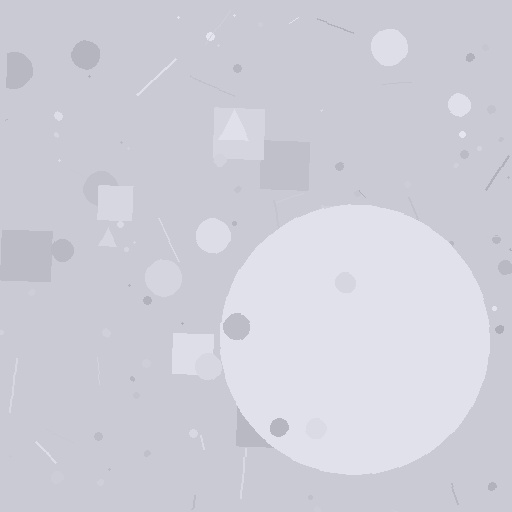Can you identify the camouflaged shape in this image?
The camouflaged shape is a circle.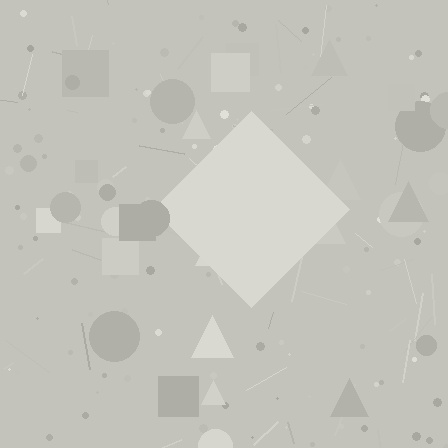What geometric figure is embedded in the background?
A diamond is embedded in the background.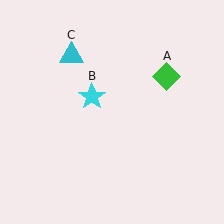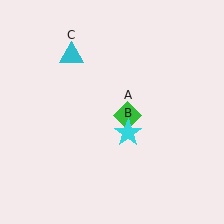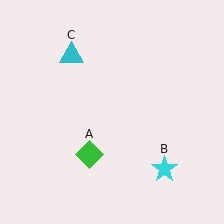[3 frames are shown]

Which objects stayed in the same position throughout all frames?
Cyan triangle (object C) remained stationary.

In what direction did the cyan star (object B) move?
The cyan star (object B) moved down and to the right.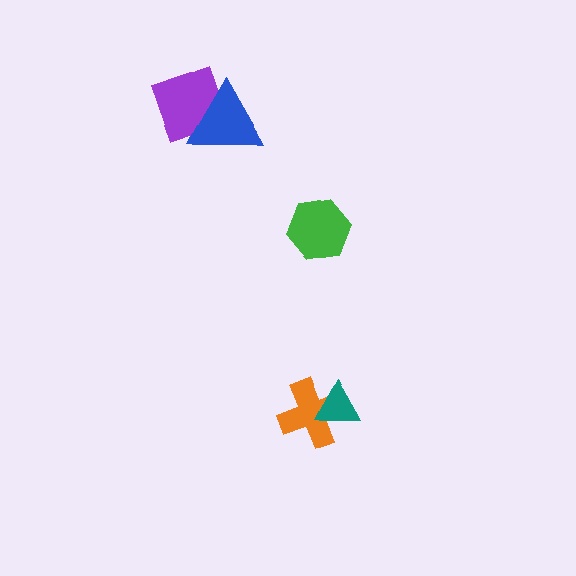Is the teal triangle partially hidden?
No, no other shape covers it.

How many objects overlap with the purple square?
1 object overlaps with the purple square.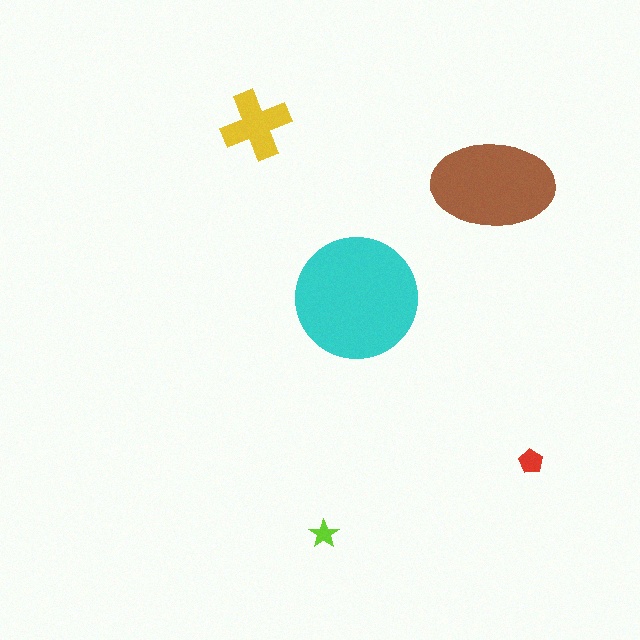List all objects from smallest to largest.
The lime star, the red pentagon, the yellow cross, the brown ellipse, the cyan circle.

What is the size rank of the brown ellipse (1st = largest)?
2nd.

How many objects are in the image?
There are 5 objects in the image.